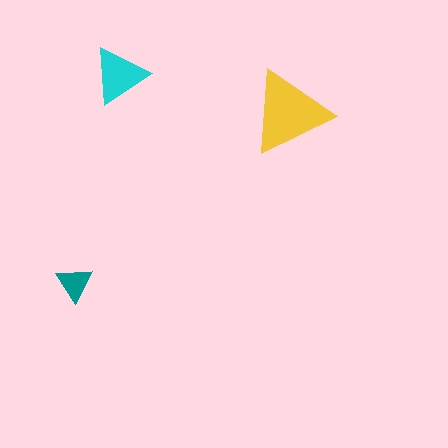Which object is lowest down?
The teal triangle is bottommost.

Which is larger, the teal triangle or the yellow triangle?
The yellow one.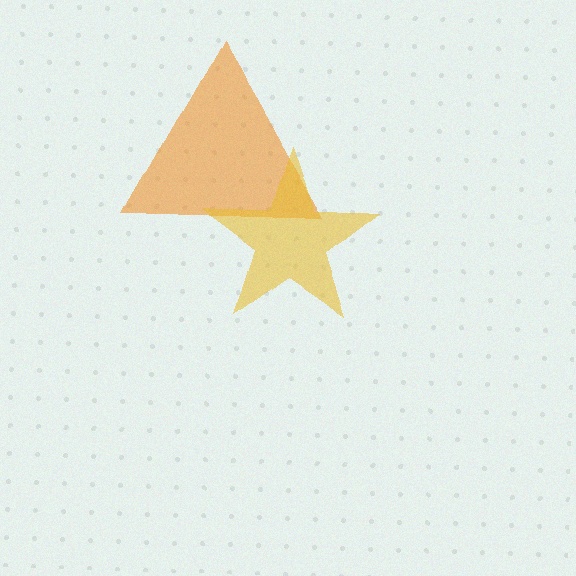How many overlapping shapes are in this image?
There are 2 overlapping shapes in the image.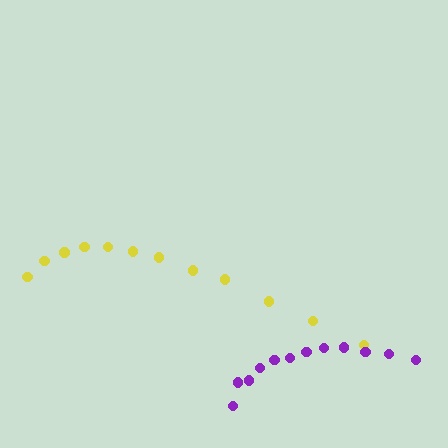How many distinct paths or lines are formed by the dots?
There are 2 distinct paths.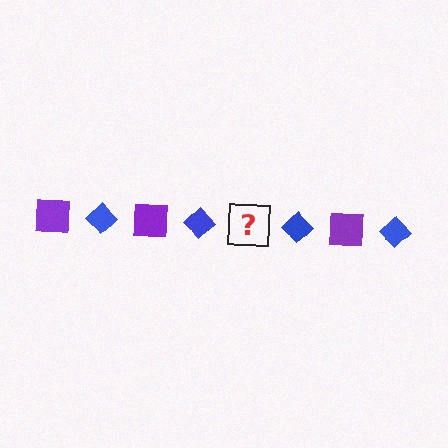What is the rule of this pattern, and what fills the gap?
The rule is that the pattern alternates between purple square and blue diamond. The gap should be filled with a purple square.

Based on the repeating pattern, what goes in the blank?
The blank should be a purple square.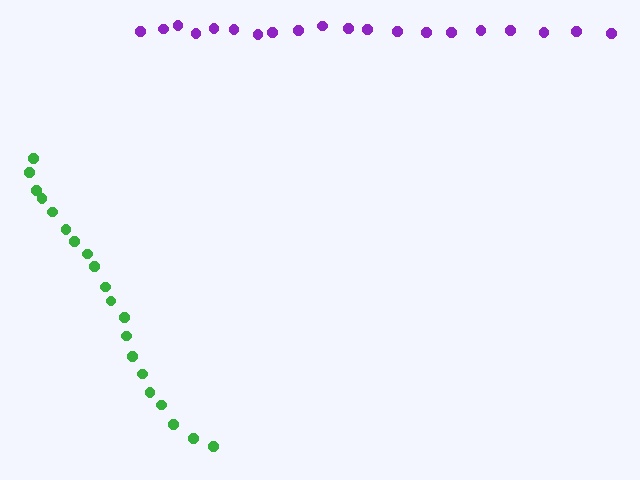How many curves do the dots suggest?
There are 2 distinct paths.